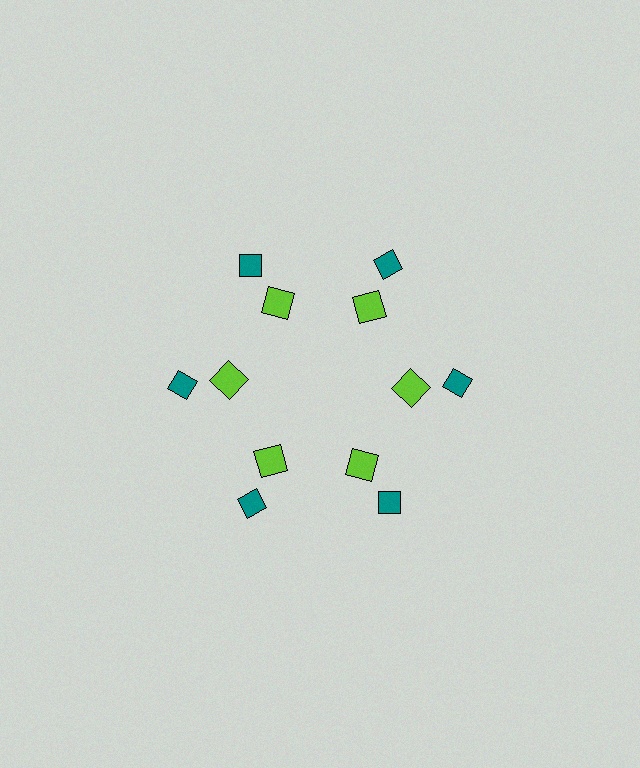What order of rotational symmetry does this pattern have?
This pattern has 6-fold rotational symmetry.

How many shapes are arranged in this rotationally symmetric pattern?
There are 12 shapes, arranged in 6 groups of 2.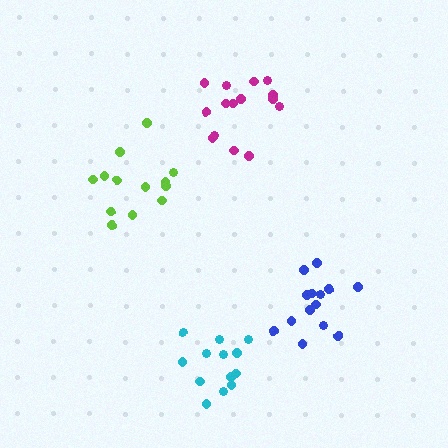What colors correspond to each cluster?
The clusters are colored: magenta, blue, lime, cyan.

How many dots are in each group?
Group 1: 15 dots, Group 2: 14 dots, Group 3: 13 dots, Group 4: 13 dots (55 total).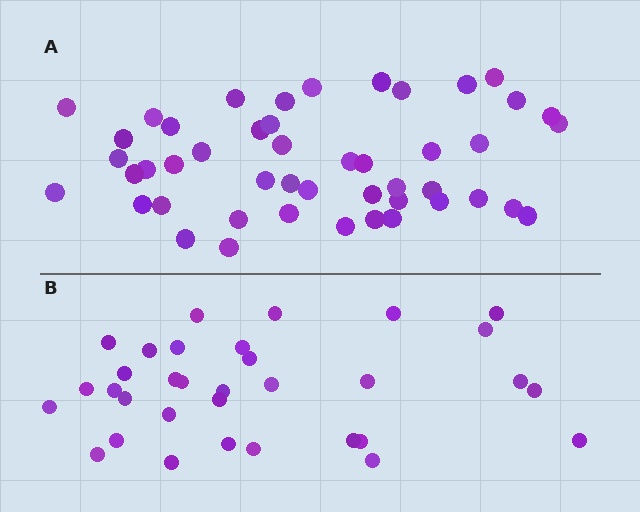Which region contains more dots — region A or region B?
Region A (the top region) has more dots.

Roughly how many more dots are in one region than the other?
Region A has approximately 15 more dots than region B.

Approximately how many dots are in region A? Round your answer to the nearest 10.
About 50 dots. (The exact count is 47, which rounds to 50.)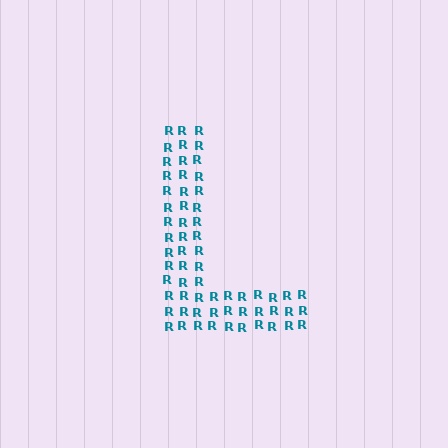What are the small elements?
The small elements are letter R's.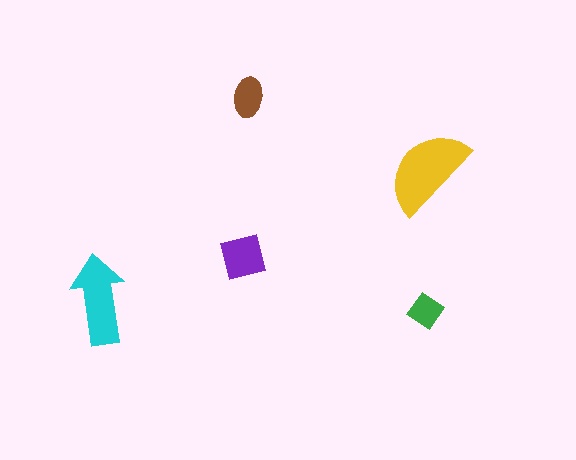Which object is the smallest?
The green diamond.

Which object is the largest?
The yellow semicircle.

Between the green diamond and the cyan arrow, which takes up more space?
The cyan arrow.